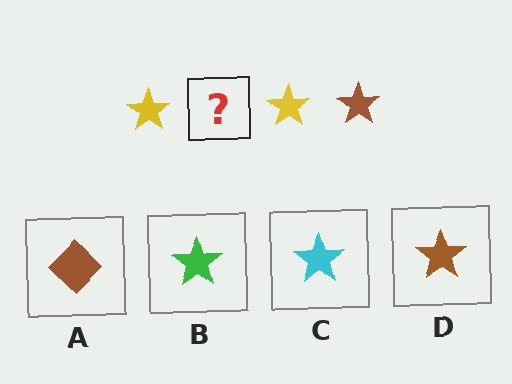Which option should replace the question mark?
Option D.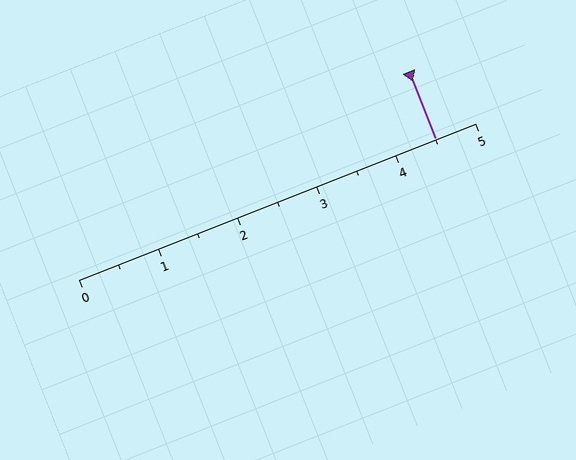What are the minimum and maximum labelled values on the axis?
The axis runs from 0 to 5.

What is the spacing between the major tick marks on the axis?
The major ticks are spaced 1 apart.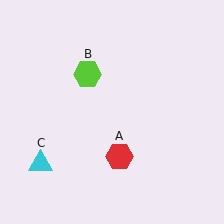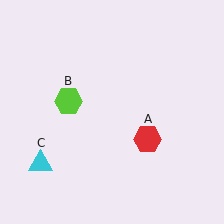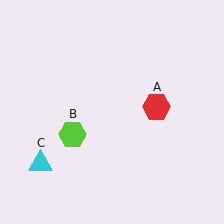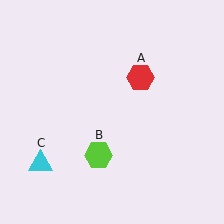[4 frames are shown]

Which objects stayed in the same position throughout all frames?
Cyan triangle (object C) remained stationary.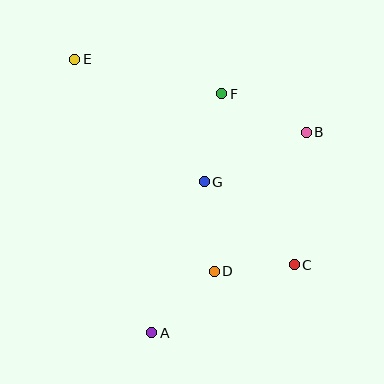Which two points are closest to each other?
Points C and D are closest to each other.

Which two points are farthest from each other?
Points C and E are farthest from each other.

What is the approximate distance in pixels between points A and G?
The distance between A and G is approximately 160 pixels.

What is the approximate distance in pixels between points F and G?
The distance between F and G is approximately 90 pixels.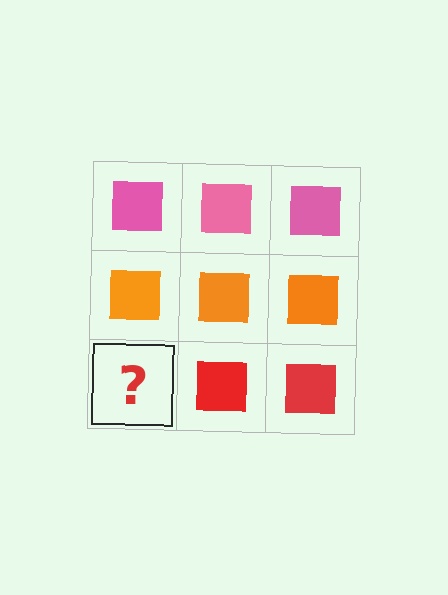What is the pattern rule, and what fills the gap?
The rule is that each row has a consistent color. The gap should be filled with a red square.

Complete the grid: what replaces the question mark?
The question mark should be replaced with a red square.